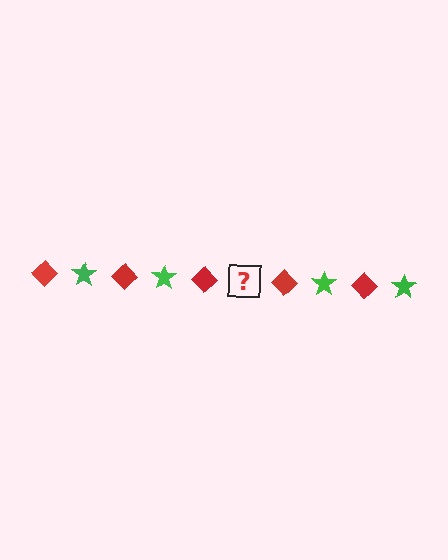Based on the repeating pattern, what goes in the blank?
The blank should be a green star.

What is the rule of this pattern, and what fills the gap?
The rule is that the pattern alternates between red diamond and green star. The gap should be filled with a green star.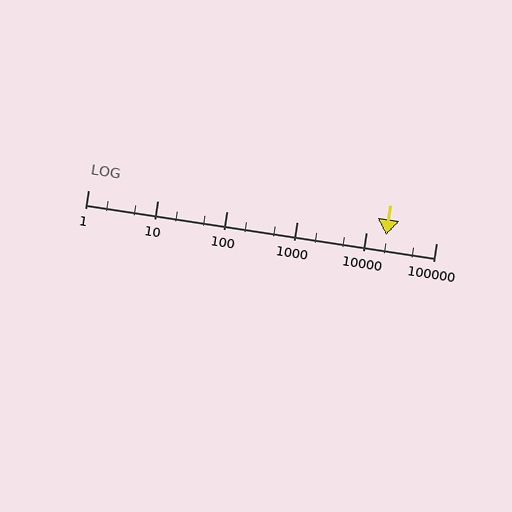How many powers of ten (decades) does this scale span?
The scale spans 5 decades, from 1 to 100000.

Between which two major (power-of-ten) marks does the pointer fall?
The pointer is between 10000 and 100000.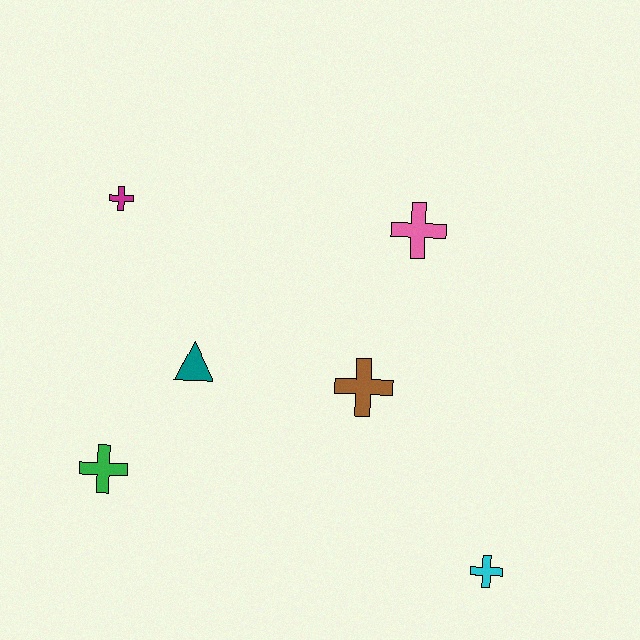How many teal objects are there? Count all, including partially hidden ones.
There is 1 teal object.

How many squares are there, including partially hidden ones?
There are no squares.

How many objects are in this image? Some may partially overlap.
There are 6 objects.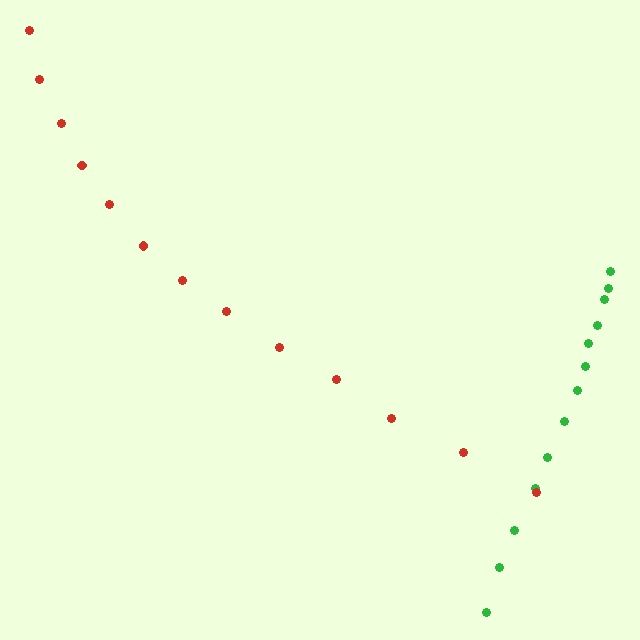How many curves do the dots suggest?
There are 2 distinct paths.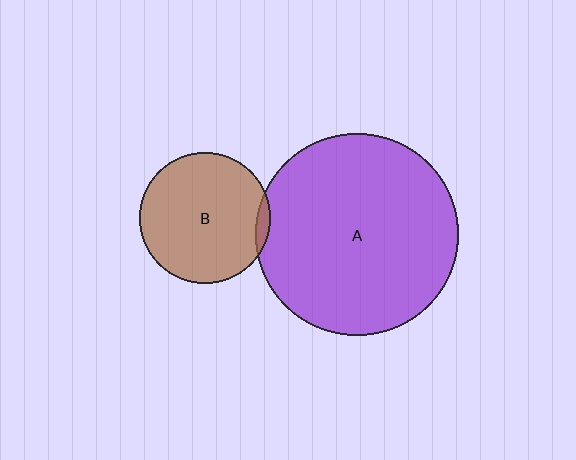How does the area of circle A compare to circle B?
Approximately 2.4 times.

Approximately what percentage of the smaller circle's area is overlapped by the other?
Approximately 5%.